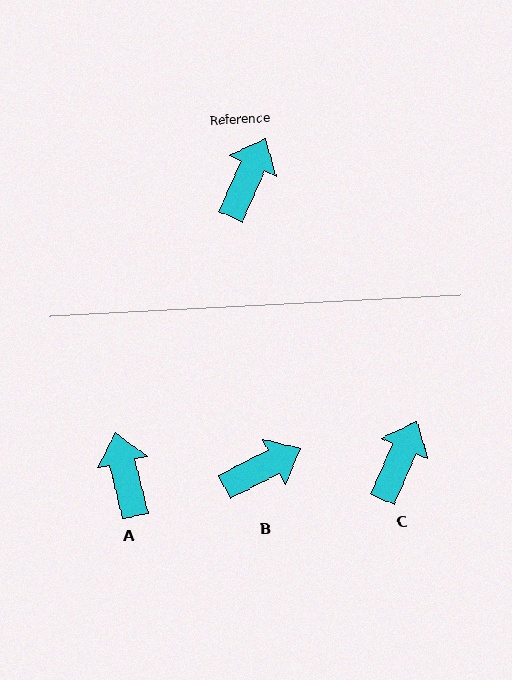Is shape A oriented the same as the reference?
No, it is off by about 37 degrees.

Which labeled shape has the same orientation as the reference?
C.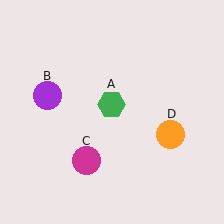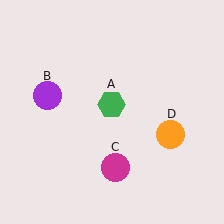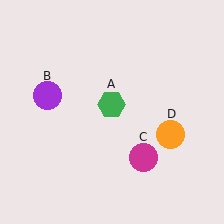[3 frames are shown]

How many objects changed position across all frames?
1 object changed position: magenta circle (object C).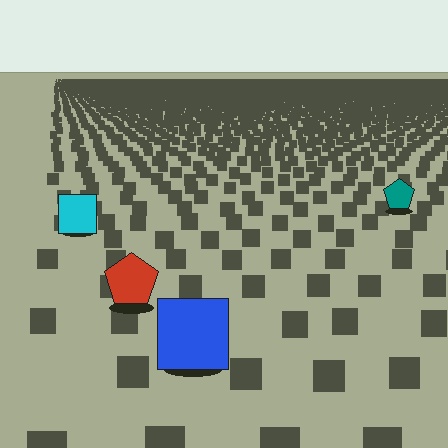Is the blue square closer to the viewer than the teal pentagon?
Yes. The blue square is closer — you can tell from the texture gradient: the ground texture is coarser near it.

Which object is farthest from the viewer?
The teal pentagon is farthest from the viewer. It appears smaller and the ground texture around it is denser.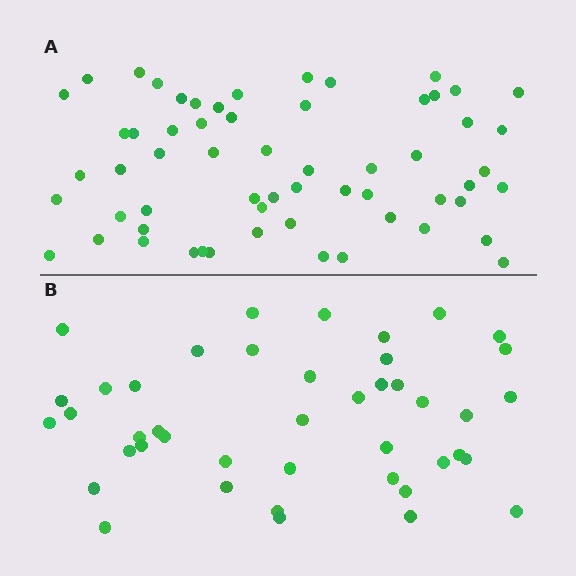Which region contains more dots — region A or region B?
Region A (the top region) has more dots.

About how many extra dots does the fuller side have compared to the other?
Region A has approximately 15 more dots than region B.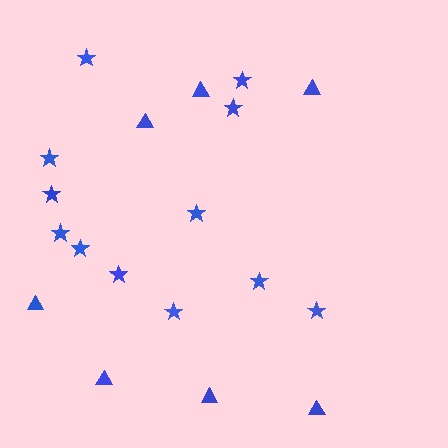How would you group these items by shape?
There are 2 groups: one group of triangles (7) and one group of stars (12).